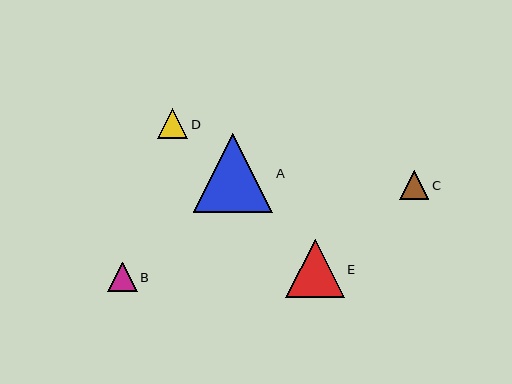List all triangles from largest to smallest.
From largest to smallest: A, E, D, B, C.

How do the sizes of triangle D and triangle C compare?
Triangle D and triangle C are approximately the same size.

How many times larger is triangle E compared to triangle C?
Triangle E is approximately 2.0 times the size of triangle C.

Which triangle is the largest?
Triangle A is the largest with a size of approximately 79 pixels.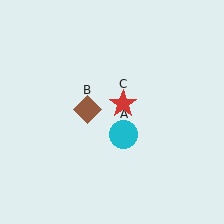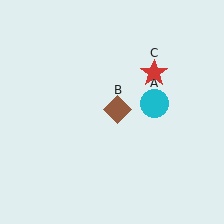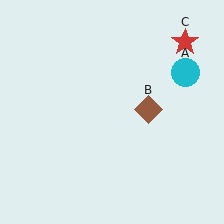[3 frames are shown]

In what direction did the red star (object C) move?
The red star (object C) moved up and to the right.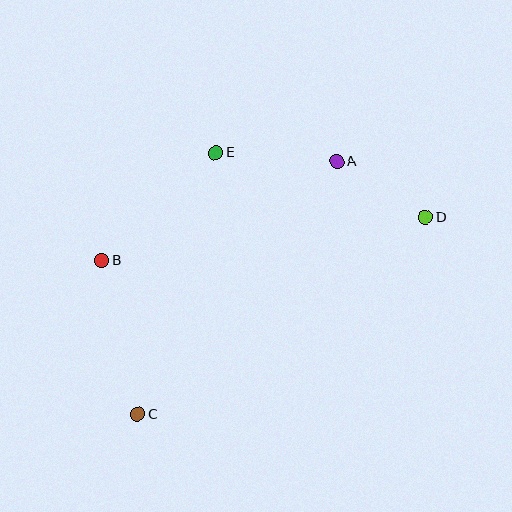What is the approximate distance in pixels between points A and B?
The distance between A and B is approximately 255 pixels.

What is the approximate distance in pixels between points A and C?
The distance between A and C is approximately 322 pixels.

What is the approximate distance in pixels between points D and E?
The distance between D and E is approximately 219 pixels.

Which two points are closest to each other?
Points A and D are closest to each other.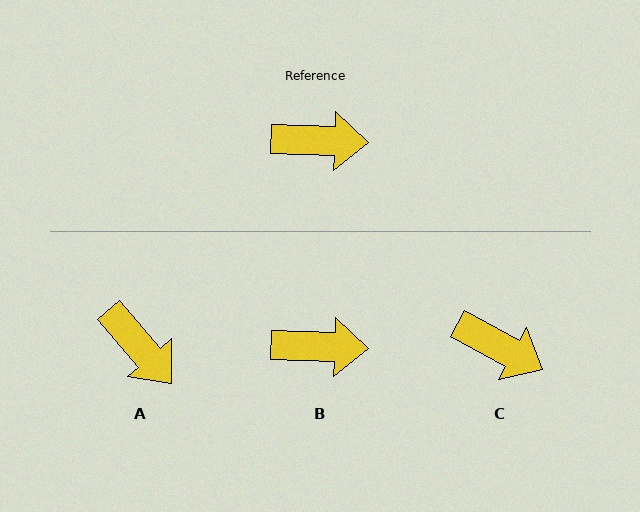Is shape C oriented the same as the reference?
No, it is off by about 26 degrees.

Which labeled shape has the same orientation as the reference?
B.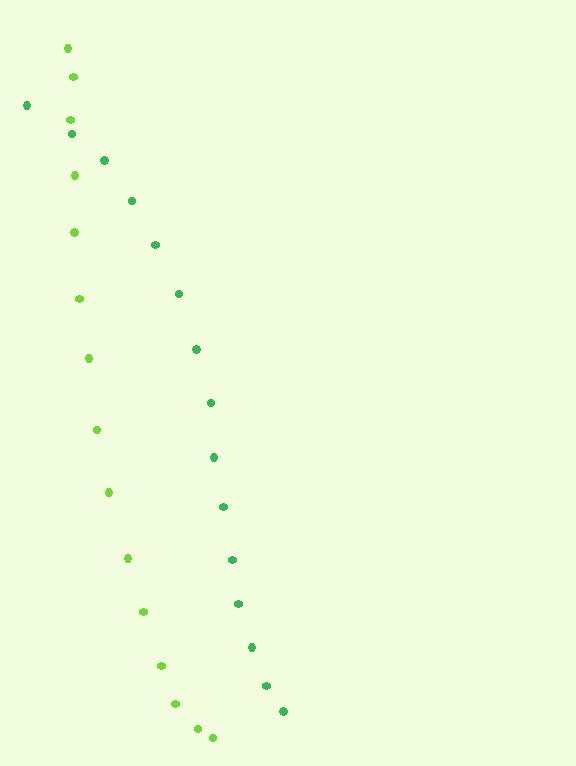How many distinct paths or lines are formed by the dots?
There are 2 distinct paths.